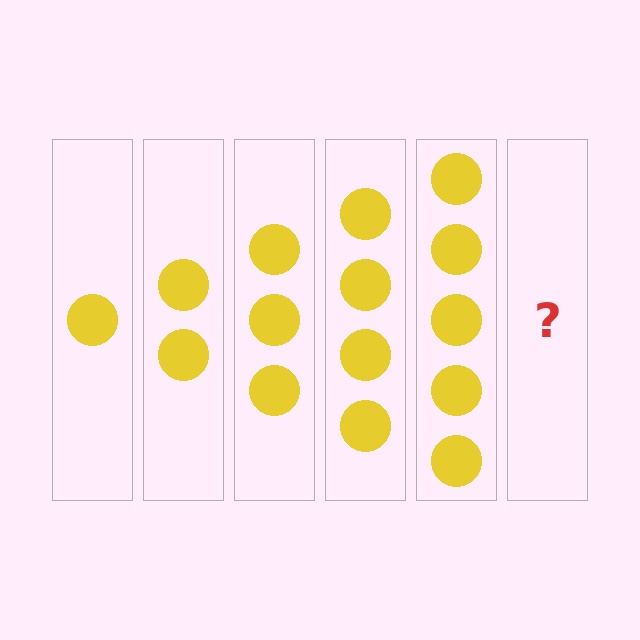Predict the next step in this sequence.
The next step is 6 circles.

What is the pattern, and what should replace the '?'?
The pattern is that each step adds one more circle. The '?' should be 6 circles.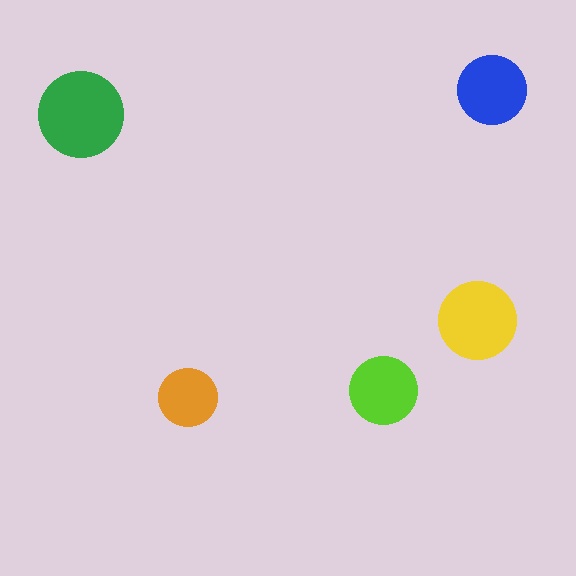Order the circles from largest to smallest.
the green one, the yellow one, the blue one, the lime one, the orange one.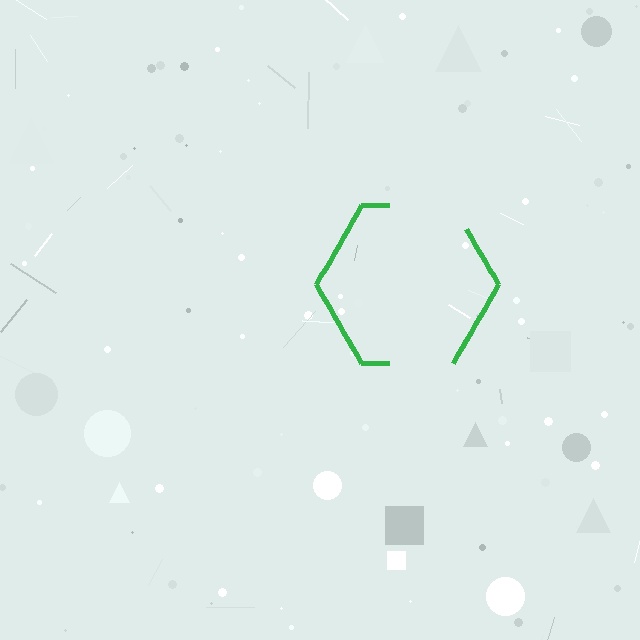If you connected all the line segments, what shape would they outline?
They would outline a hexagon.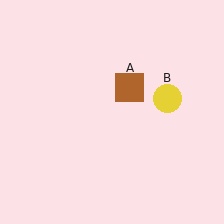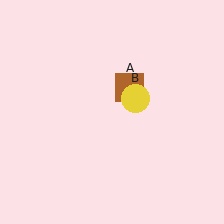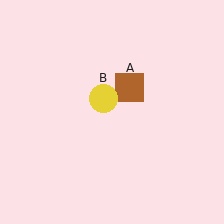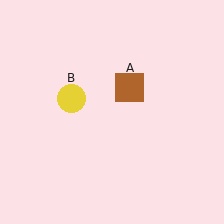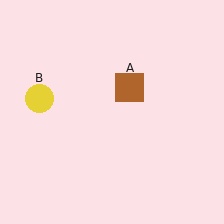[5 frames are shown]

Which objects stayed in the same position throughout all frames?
Brown square (object A) remained stationary.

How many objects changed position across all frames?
1 object changed position: yellow circle (object B).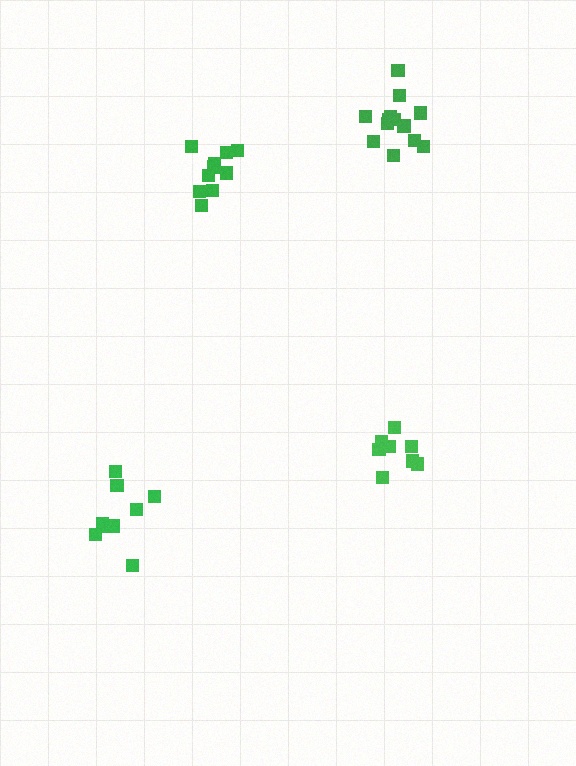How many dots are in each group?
Group 1: 9 dots, Group 2: 13 dots, Group 3: 10 dots, Group 4: 8 dots (40 total).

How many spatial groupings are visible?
There are 4 spatial groupings.